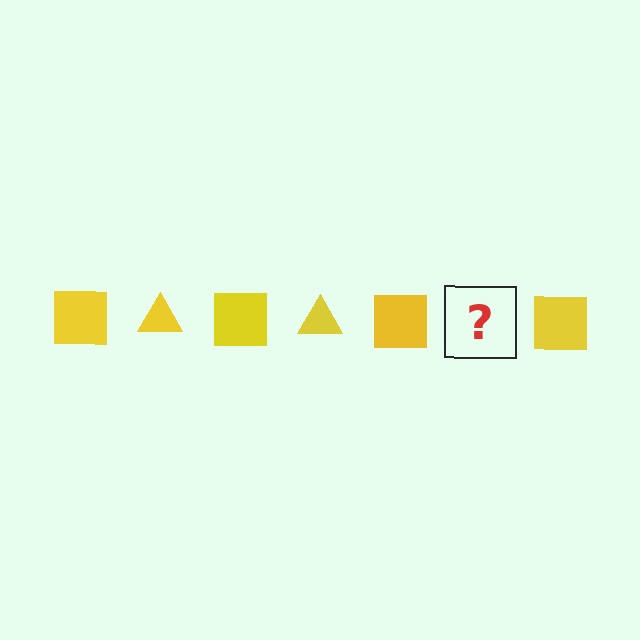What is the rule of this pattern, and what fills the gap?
The rule is that the pattern cycles through square, triangle shapes in yellow. The gap should be filled with a yellow triangle.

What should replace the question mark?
The question mark should be replaced with a yellow triangle.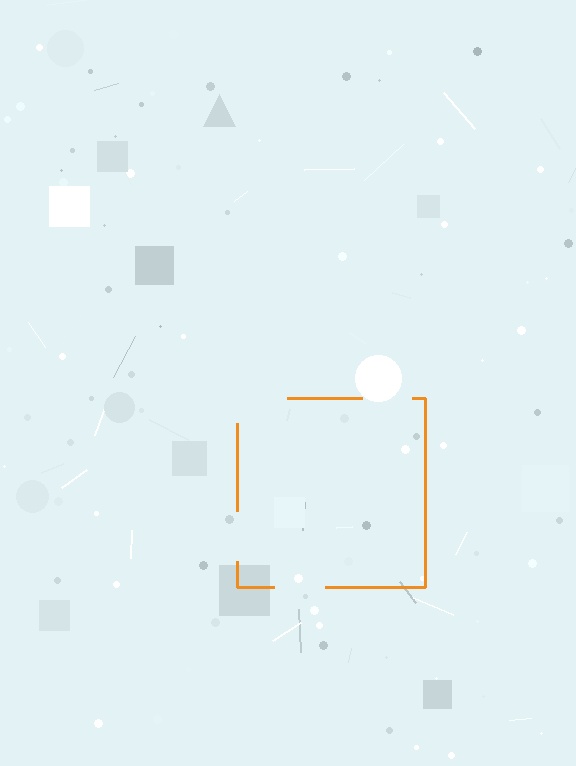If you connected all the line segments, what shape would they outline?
They would outline a square.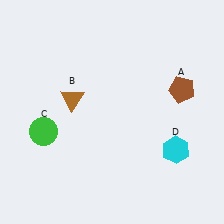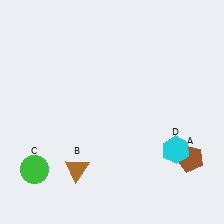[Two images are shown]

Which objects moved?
The objects that moved are: the brown pentagon (A), the brown triangle (B), the green circle (C).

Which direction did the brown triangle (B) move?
The brown triangle (B) moved down.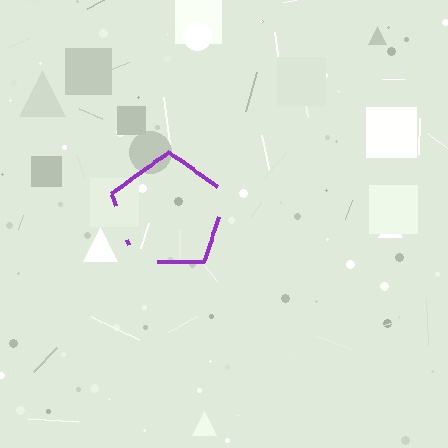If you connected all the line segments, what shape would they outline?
They would outline a pentagon.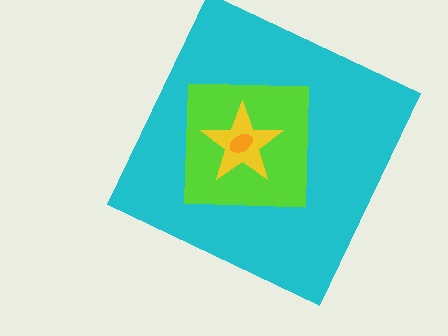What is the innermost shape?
The orange ellipse.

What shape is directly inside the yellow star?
The orange ellipse.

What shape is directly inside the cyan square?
The lime square.